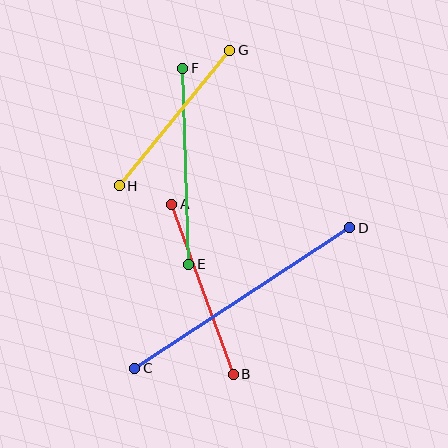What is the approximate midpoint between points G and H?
The midpoint is at approximately (174, 118) pixels.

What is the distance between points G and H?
The distance is approximately 175 pixels.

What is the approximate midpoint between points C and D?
The midpoint is at approximately (242, 298) pixels.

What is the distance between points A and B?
The distance is approximately 180 pixels.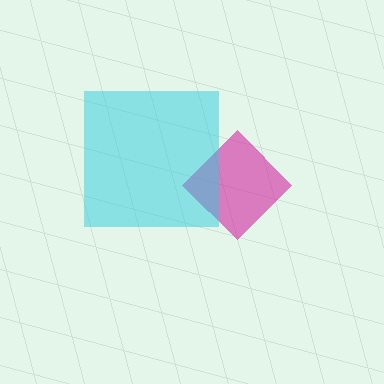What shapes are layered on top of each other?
The layered shapes are: a magenta diamond, a cyan square.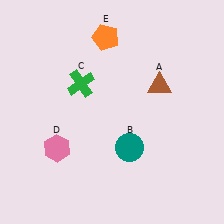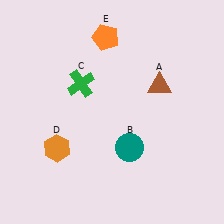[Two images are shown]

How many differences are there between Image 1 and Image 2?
There is 1 difference between the two images.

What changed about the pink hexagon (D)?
In Image 1, D is pink. In Image 2, it changed to orange.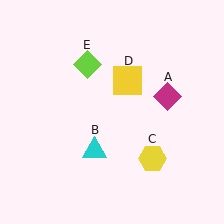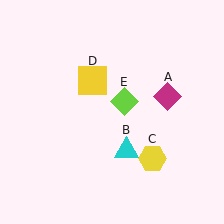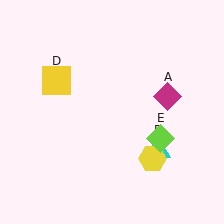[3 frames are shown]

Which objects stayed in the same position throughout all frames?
Magenta diamond (object A) and yellow hexagon (object C) remained stationary.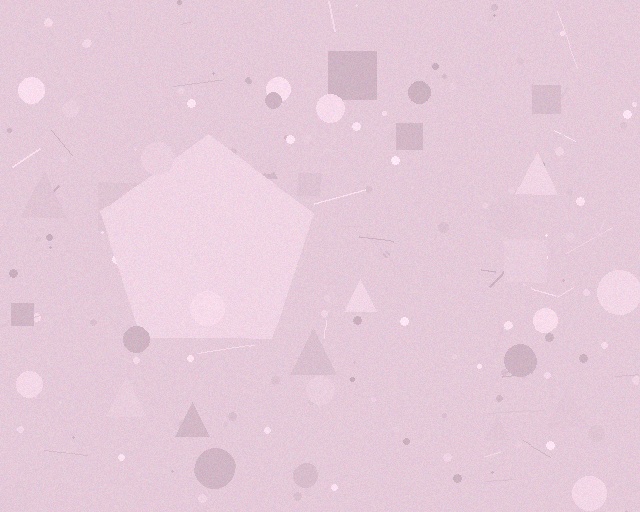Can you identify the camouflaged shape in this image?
The camouflaged shape is a pentagon.